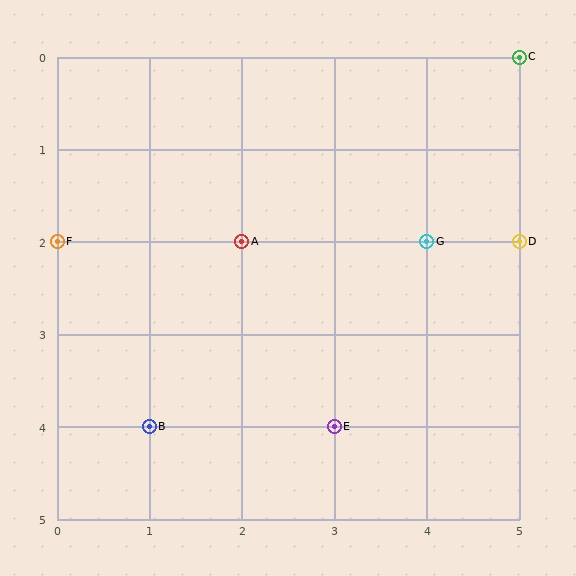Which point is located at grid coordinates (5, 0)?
Point C is at (5, 0).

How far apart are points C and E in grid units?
Points C and E are 2 columns and 4 rows apart (about 4.5 grid units diagonally).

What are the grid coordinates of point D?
Point D is at grid coordinates (5, 2).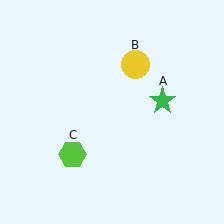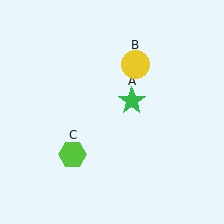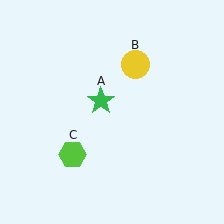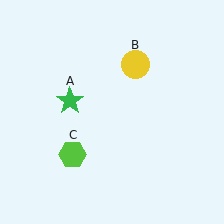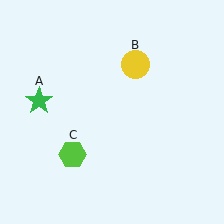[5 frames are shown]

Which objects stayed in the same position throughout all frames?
Yellow circle (object B) and lime hexagon (object C) remained stationary.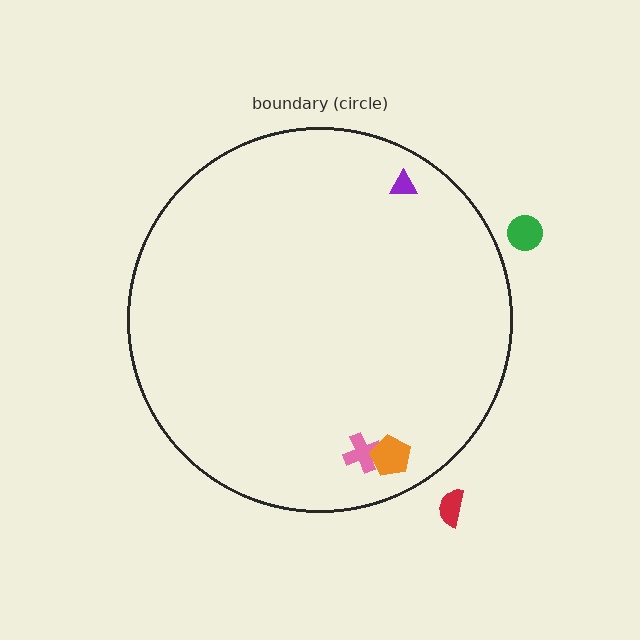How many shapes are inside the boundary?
3 inside, 2 outside.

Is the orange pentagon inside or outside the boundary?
Inside.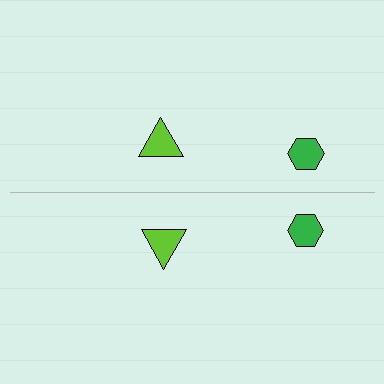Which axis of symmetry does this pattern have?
The pattern has a horizontal axis of symmetry running through the center of the image.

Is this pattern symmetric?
Yes, this pattern has bilateral (reflection) symmetry.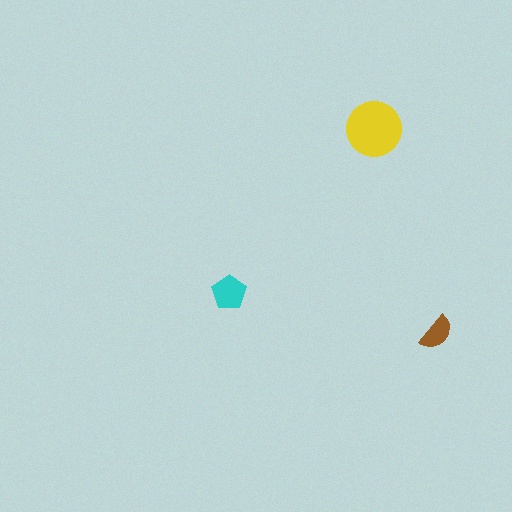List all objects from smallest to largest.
The brown semicircle, the cyan pentagon, the yellow circle.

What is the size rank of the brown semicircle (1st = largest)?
3rd.